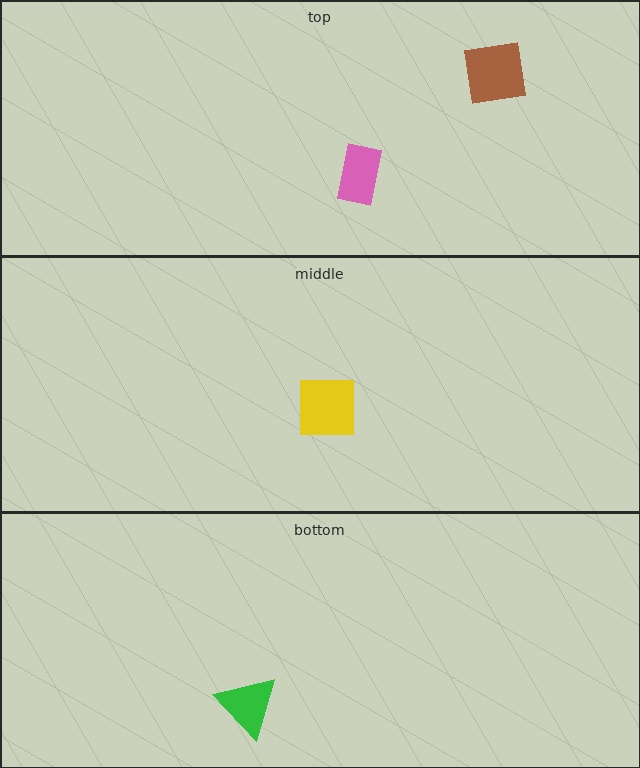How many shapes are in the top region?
2.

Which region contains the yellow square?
The middle region.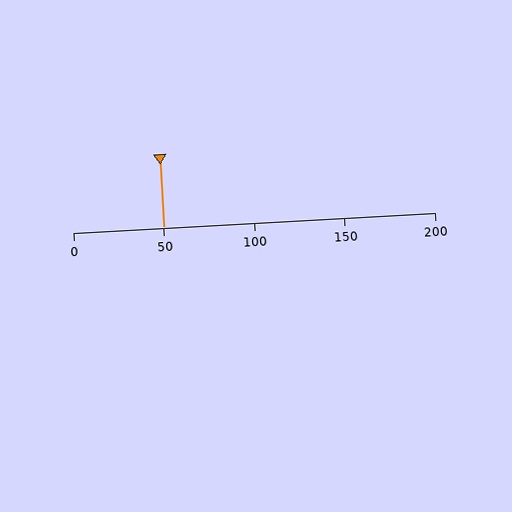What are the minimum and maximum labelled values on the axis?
The axis runs from 0 to 200.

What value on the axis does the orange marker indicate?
The marker indicates approximately 50.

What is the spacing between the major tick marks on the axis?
The major ticks are spaced 50 apart.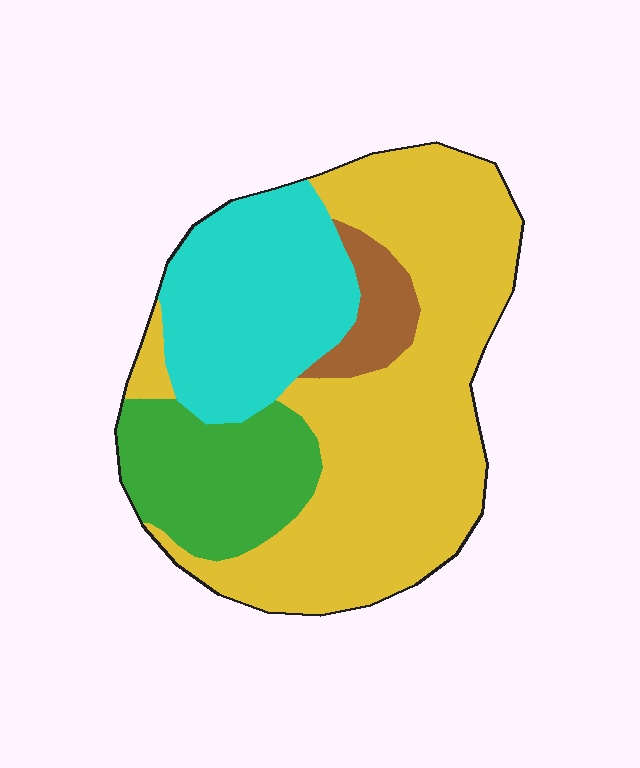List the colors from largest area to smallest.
From largest to smallest: yellow, cyan, green, brown.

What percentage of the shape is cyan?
Cyan takes up about one quarter (1/4) of the shape.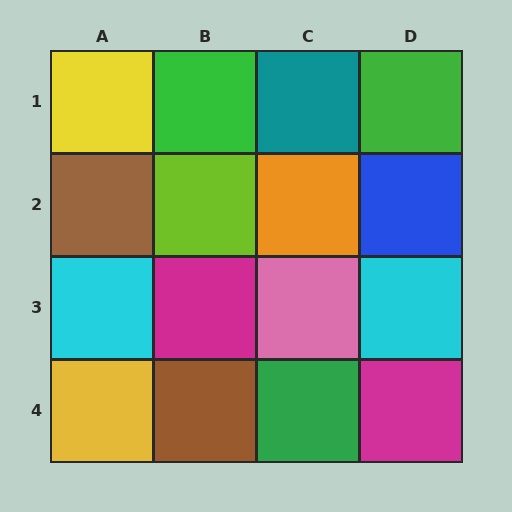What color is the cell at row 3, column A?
Cyan.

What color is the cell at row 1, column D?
Green.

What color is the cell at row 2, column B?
Lime.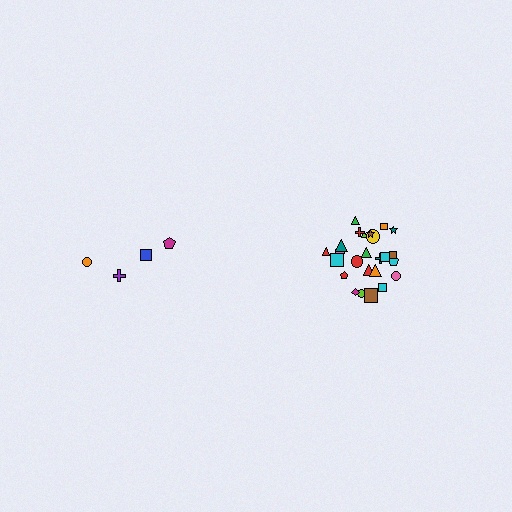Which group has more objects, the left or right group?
The right group.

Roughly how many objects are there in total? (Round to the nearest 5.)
Roughly 30 objects in total.